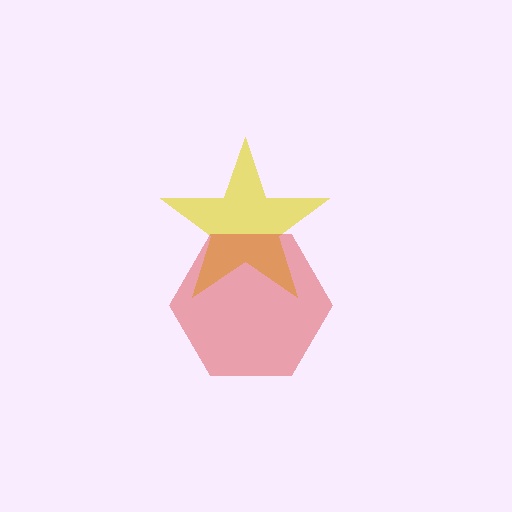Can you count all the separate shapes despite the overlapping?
Yes, there are 2 separate shapes.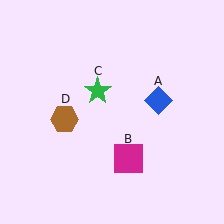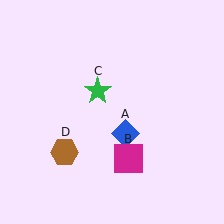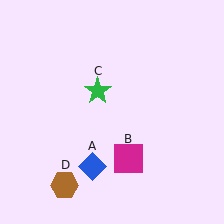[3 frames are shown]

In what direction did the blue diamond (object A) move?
The blue diamond (object A) moved down and to the left.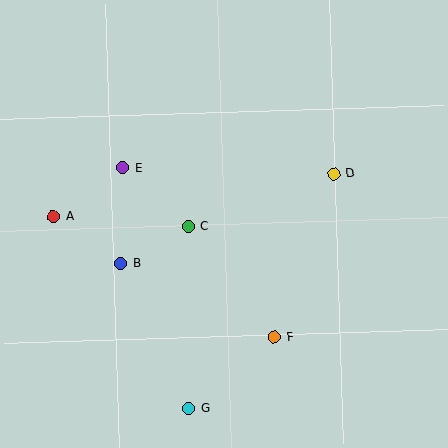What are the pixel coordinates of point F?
Point F is at (275, 337).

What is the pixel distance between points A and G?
The distance between A and G is 235 pixels.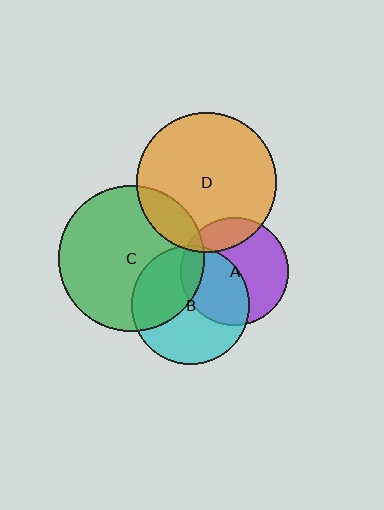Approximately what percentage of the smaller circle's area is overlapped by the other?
Approximately 40%.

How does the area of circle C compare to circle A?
Approximately 1.8 times.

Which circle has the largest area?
Circle C (green).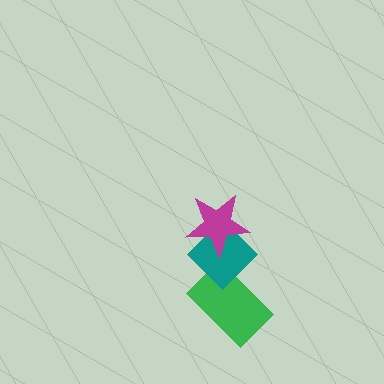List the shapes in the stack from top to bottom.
From top to bottom: the magenta star, the teal diamond, the green rectangle.